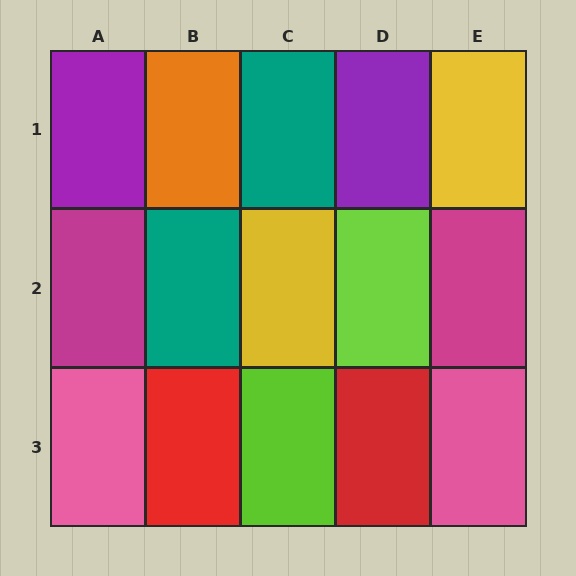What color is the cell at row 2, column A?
Magenta.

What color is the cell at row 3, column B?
Red.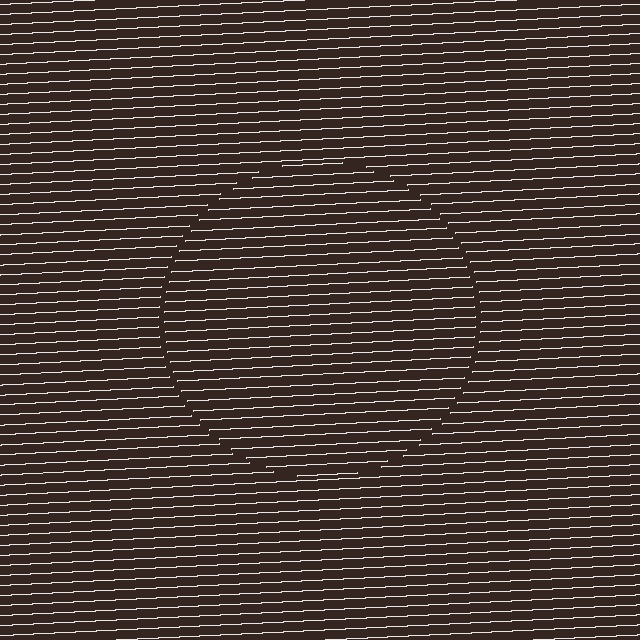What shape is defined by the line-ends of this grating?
An illusory circle. The interior of the shape contains the same grating, shifted by half a period — the contour is defined by the phase discontinuity where line-ends from the inner and outer gratings abut.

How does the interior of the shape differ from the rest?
The interior of the shape contains the same grating, shifted by half a period — the contour is defined by the phase discontinuity where line-ends from the inner and outer gratings abut.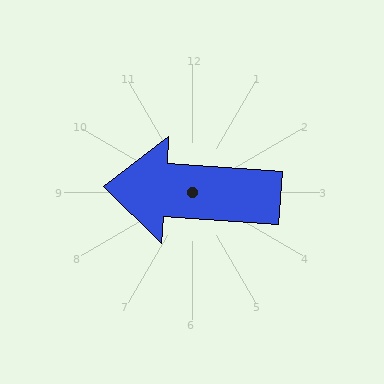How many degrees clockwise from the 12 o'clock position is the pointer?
Approximately 274 degrees.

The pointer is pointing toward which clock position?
Roughly 9 o'clock.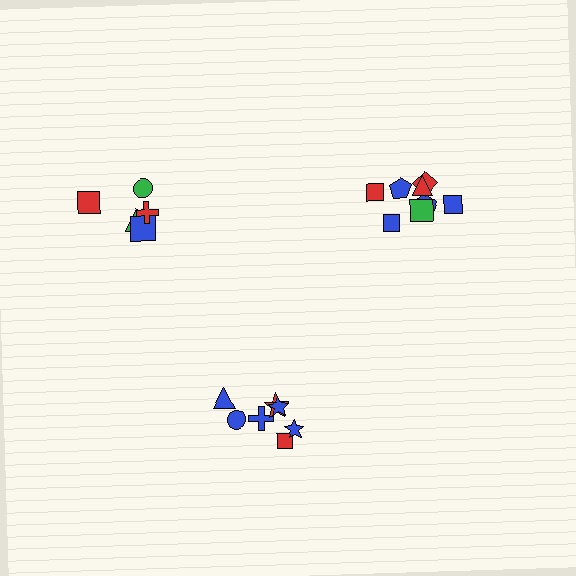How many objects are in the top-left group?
There are 5 objects.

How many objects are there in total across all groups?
There are 20 objects.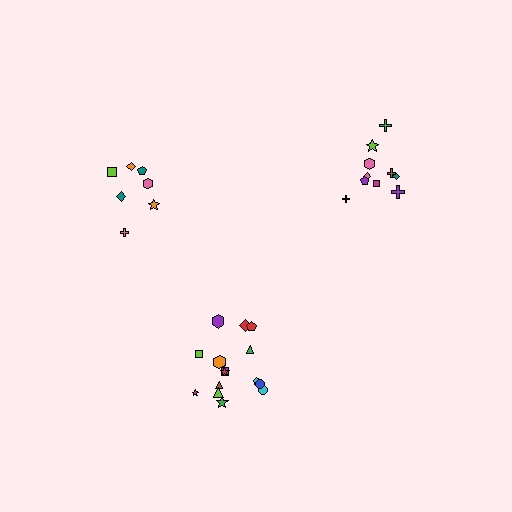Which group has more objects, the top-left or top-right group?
The top-right group.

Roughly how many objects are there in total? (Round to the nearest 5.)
Roughly 30 objects in total.